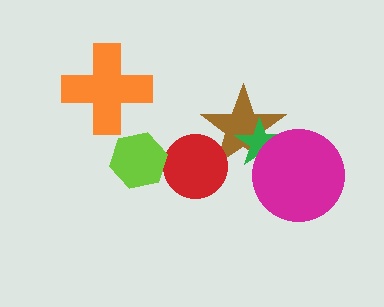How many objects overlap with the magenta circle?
2 objects overlap with the magenta circle.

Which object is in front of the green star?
The magenta circle is in front of the green star.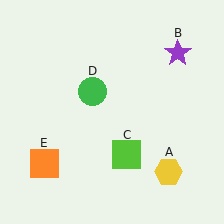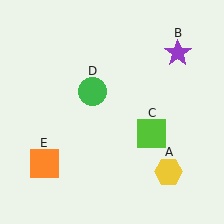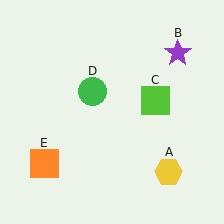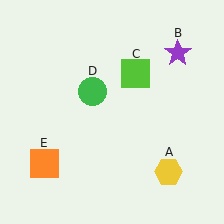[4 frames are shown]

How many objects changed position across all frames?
1 object changed position: lime square (object C).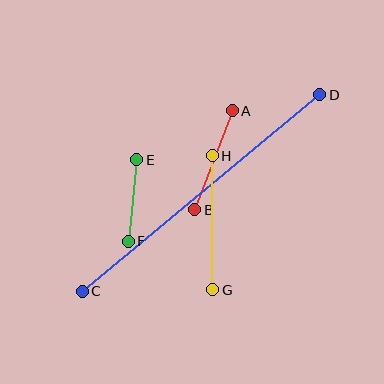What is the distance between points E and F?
The distance is approximately 82 pixels.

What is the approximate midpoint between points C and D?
The midpoint is at approximately (201, 193) pixels.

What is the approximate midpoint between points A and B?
The midpoint is at approximately (213, 160) pixels.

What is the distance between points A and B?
The distance is approximately 106 pixels.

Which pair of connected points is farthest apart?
Points C and D are farthest apart.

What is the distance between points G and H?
The distance is approximately 134 pixels.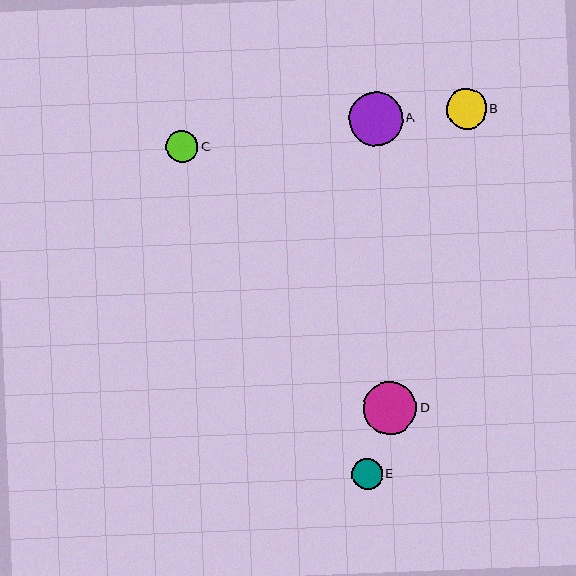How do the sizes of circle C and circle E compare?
Circle C and circle E are approximately the same size.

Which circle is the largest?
Circle A is the largest with a size of approximately 53 pixels.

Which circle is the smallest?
Circle E is the smallest with a size of approximately 31 pixels.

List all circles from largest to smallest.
From largest to smallest: A, D, B, C, E.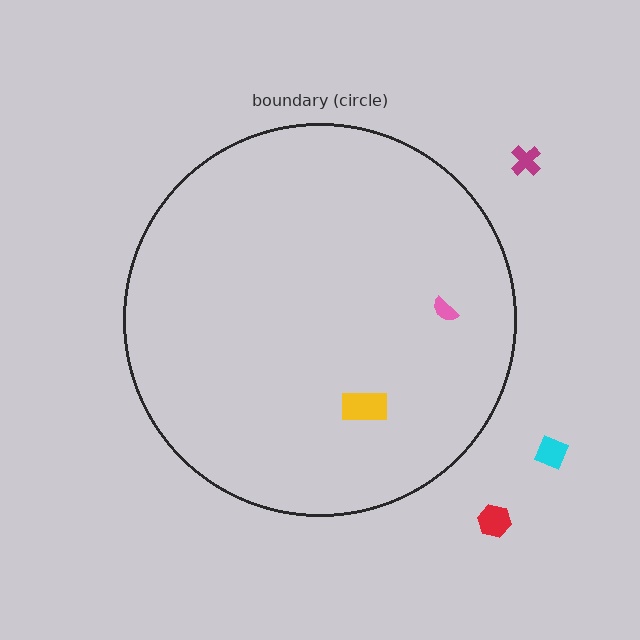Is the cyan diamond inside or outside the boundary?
Outside.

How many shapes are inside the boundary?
2 inside, 3 outside.